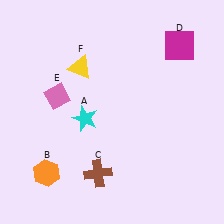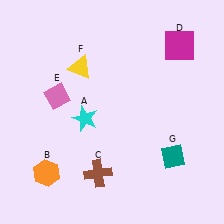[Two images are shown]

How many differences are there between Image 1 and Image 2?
There is 1 difference between the two images.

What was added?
A teal diamond (G) was added in Image 2.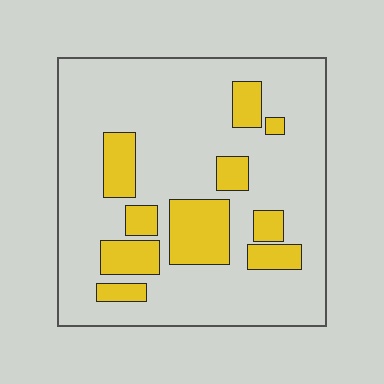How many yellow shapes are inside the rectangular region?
10.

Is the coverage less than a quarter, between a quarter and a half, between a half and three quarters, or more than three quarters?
Less than a quarter.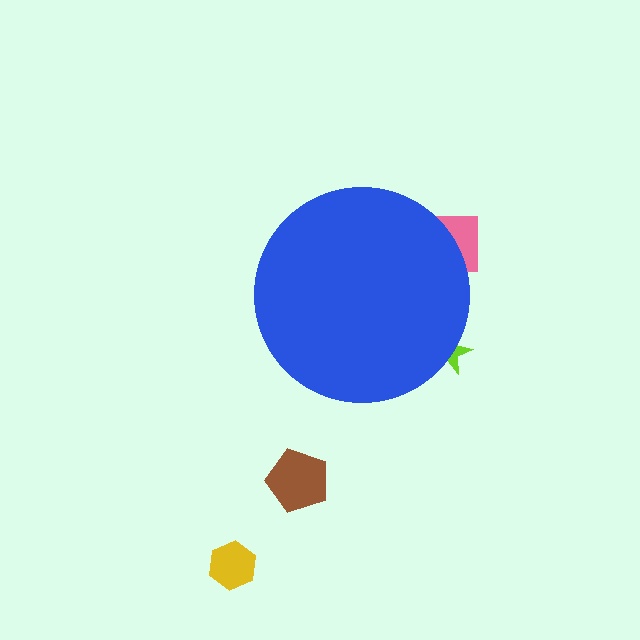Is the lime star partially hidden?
Yes, the lime star is partially hidden behind the blue circle.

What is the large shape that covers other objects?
A blue circle.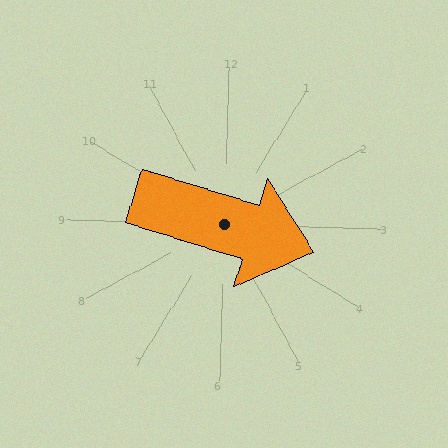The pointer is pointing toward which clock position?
Roughly 4 o'clock.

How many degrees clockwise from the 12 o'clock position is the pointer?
Approximately 106 degrees.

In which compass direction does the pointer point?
East.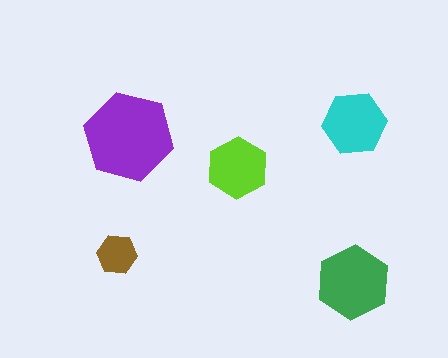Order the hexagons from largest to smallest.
the purple one, the green one, the cyan one, the lime one, the brown one.